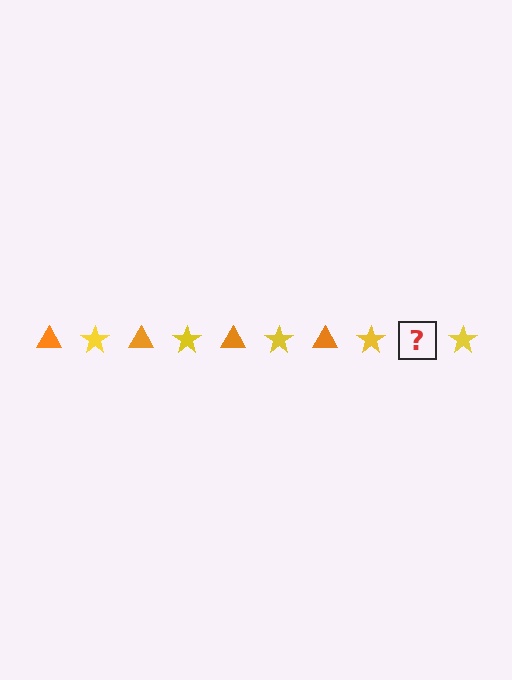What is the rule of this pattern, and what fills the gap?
The rule is that the pattern alternates between orange triangle and yellow star. The gap should be filled with an orange triangle.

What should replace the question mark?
The question mark should be replaced with an orange triangle.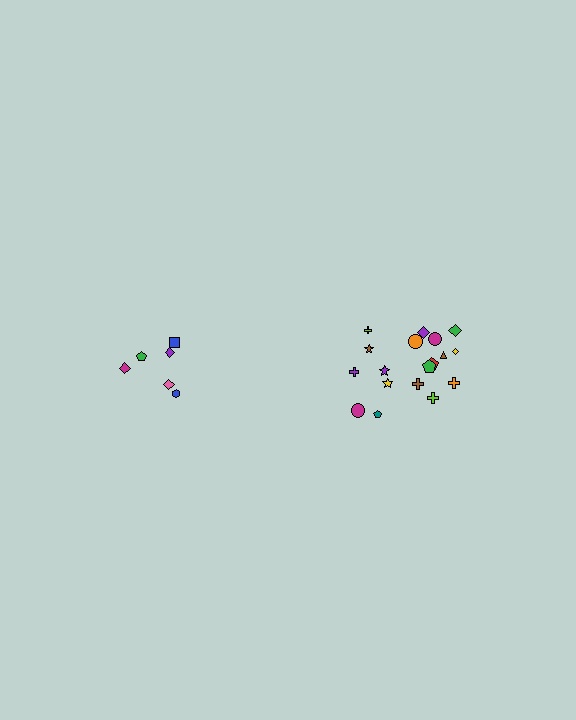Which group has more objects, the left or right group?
The right group.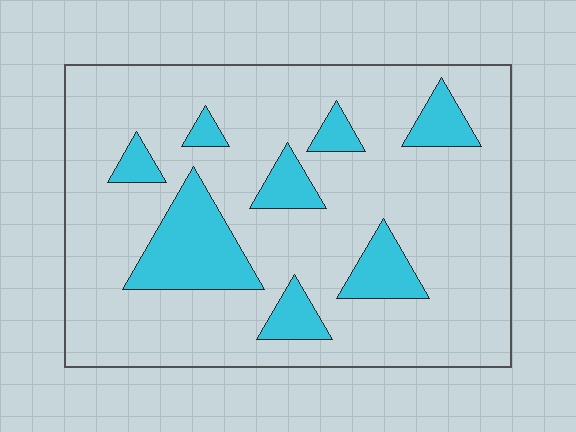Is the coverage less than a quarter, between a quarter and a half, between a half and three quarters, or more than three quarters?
Less than a quarter.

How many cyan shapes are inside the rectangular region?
8.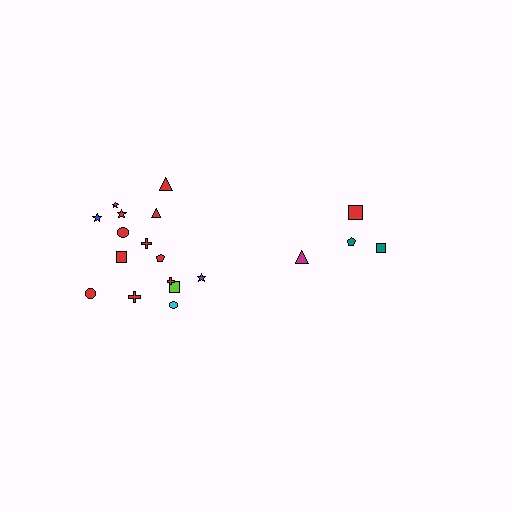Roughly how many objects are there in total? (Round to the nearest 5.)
Roughly 20 objects in total.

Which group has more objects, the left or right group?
The left group.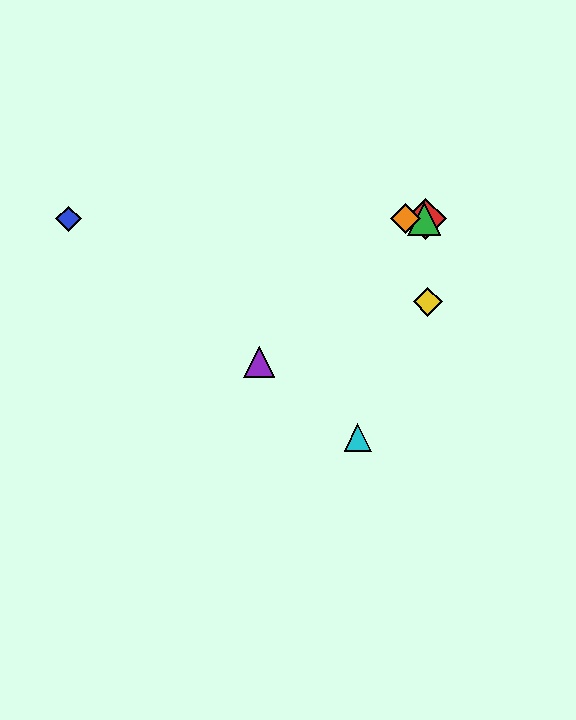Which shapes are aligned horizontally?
The red diamond, the blue diamond, the green triangle, the orange diamond are aligned horizontally.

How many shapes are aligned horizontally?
4 shapes (the red diamond, the blue diamond, the green triangle, the orange diamond) are aligned horizontally.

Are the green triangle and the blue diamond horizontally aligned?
Yes, both are at y≈219.